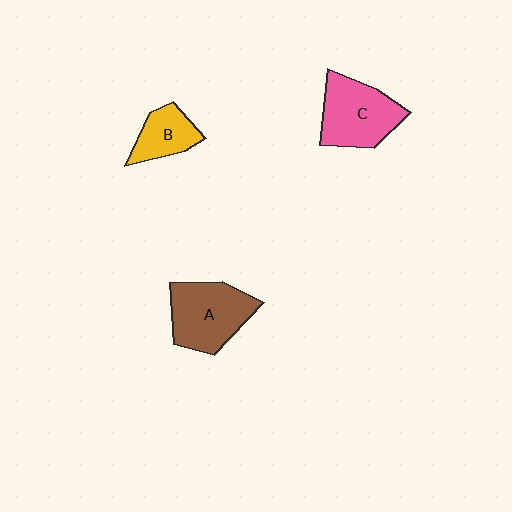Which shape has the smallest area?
Shape B (yellow).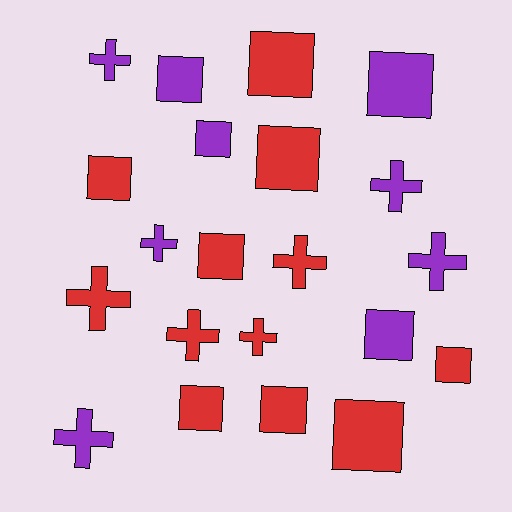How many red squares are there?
There are 8 red squares.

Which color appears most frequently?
Red, with 12 objects.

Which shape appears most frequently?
Square, with 12 objects.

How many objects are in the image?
There are 21 objects.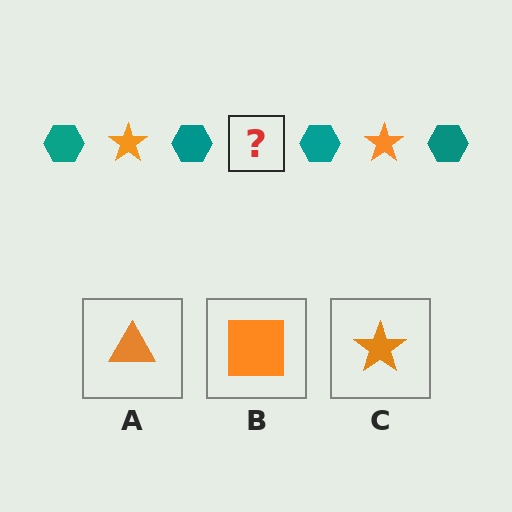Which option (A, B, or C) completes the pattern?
C.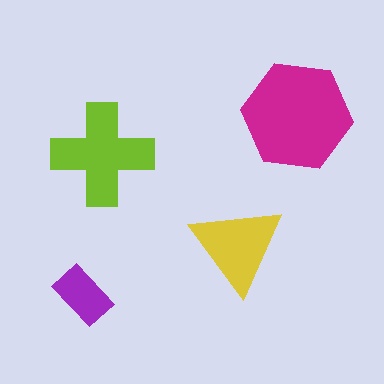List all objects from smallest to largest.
The purple rectangle, the yellow triangle, the lime cross, the magenta hexagon.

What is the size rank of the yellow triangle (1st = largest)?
3rd.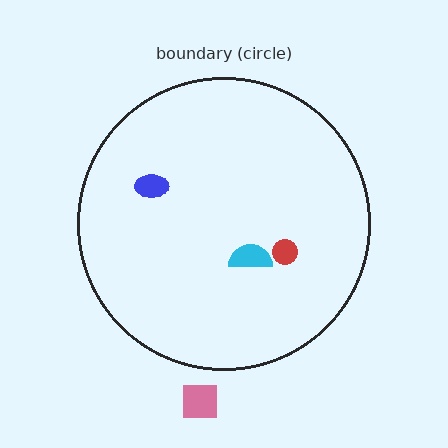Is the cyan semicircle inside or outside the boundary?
Inside.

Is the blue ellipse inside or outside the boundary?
Inside.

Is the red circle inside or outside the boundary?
Inside.